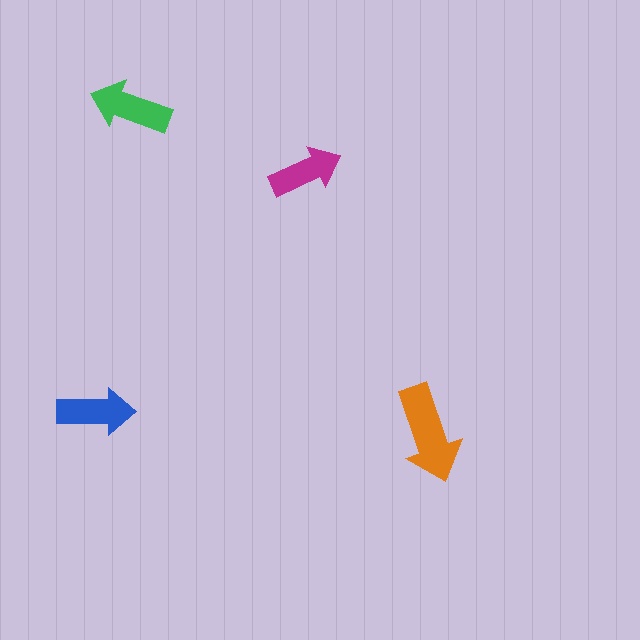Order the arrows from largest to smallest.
the orange one, the green one, the blue one, the magenta one.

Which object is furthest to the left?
The blue arrow is leftmost.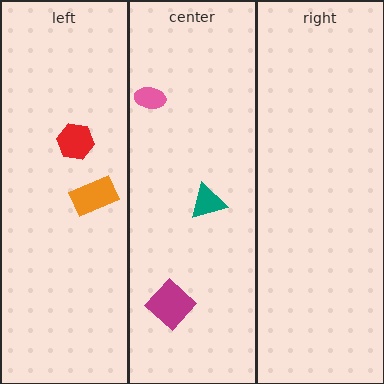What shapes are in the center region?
The magenta diamond, the teal triangle, the pink ellipse.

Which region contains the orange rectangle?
The left region.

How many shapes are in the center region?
3.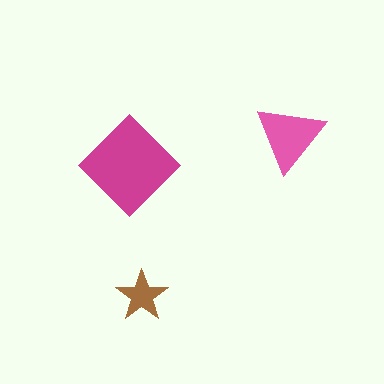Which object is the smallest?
The brown star.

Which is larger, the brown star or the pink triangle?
The pink triangle.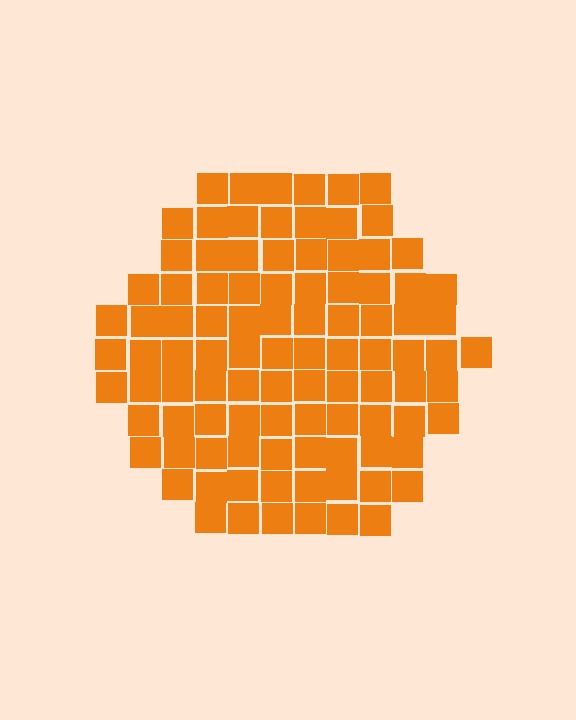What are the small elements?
The small elements are squares.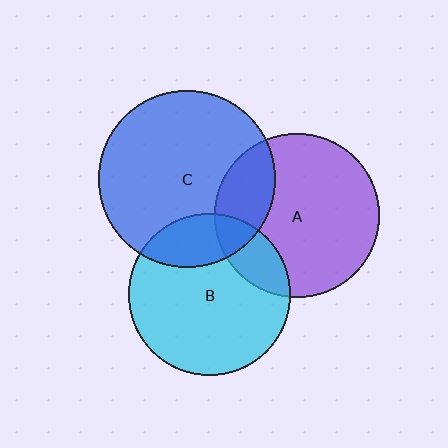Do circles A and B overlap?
Yes.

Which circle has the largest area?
Circle C (blue).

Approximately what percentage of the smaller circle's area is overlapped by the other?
Approximately 15%.